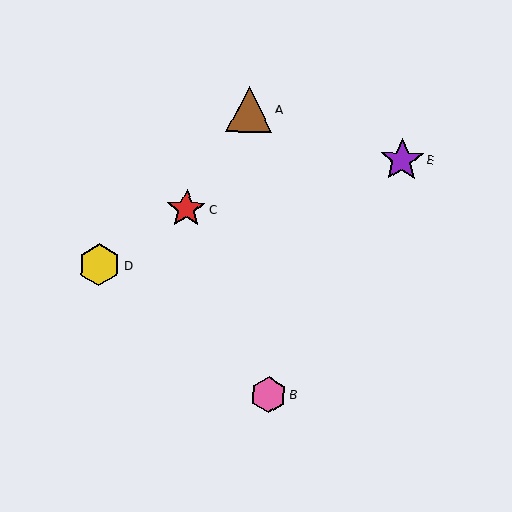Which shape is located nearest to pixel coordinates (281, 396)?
The pink hexagon (labeled B) at (269, 395) is nearest to that location.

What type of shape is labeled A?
Shape A is a brown triangle.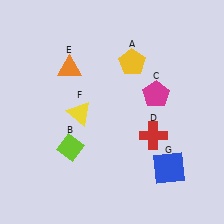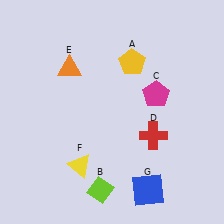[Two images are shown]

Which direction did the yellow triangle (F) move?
The yellow triangle (F) moved down.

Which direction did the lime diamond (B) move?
The lime diamond (B) moved down.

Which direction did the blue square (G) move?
The blue square (G) moved down.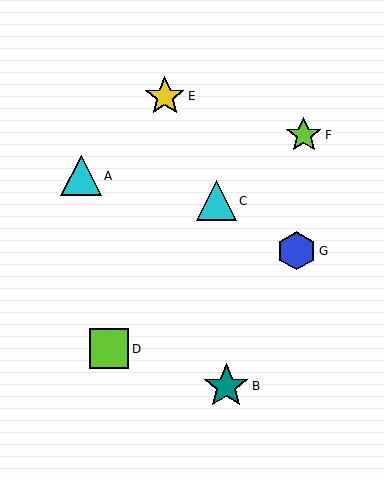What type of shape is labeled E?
Shape E is a yellow star.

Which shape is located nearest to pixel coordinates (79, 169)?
The cyan triangle (labeled A) at (81, 176) is nearest to that location.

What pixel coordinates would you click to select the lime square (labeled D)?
Click at (109, 349) to select the lime square D.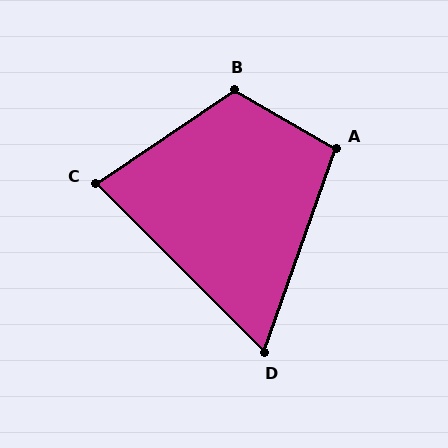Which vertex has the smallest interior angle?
D, at approximately 64 degrees.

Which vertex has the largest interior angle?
B, at approximately 116 degrees.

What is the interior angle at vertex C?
Approximately 79 degrees (acute).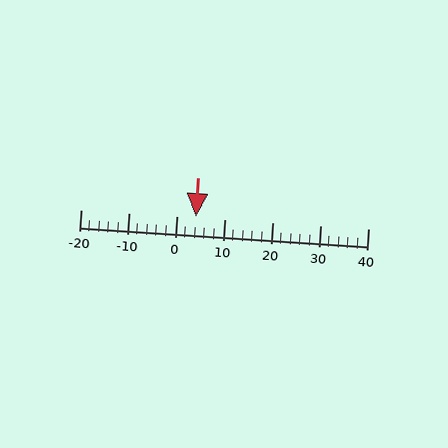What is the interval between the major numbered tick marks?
The major tick marks are spaced 10 units apart.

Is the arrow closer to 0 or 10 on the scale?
The arrow is closer to 0.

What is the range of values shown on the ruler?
The ruler shows values from -20 to 40.